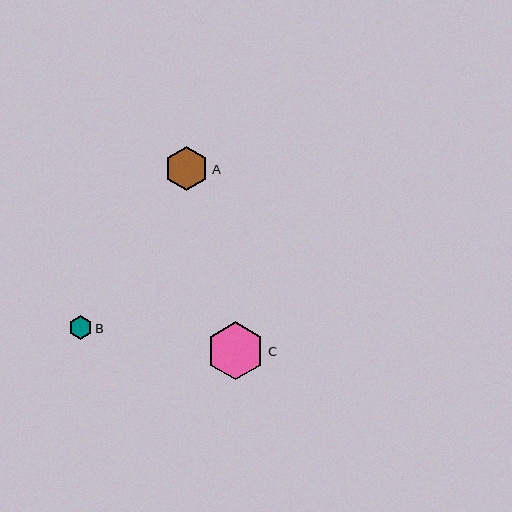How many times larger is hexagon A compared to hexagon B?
Hexagon A is approximately 1.9 times the size of hexagon B.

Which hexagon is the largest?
Hexagon C is the largest with a size of approximately 58 pixels.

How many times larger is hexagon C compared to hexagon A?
Hexagon C is approximately 1.3 times the size of hexagon A.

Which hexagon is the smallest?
Hexagon B is the smallest with a size of approximately 23 pixels.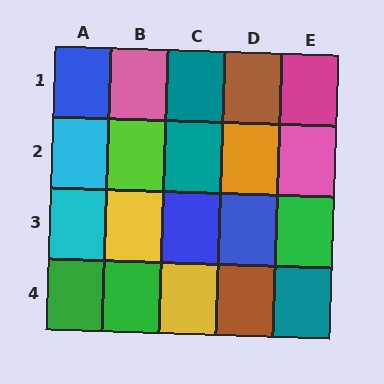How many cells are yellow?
2 cells are yellow.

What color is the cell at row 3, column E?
Green.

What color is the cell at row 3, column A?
Cyan.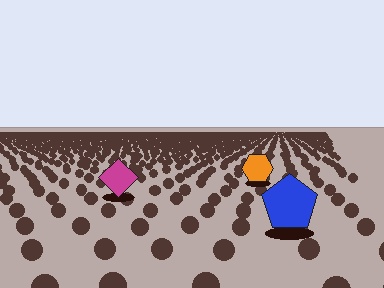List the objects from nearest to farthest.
From nearest to farthest: the blue pentagon, the magenta diamond, the orange hexagon.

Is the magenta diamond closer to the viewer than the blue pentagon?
No. The blue pentagon is closer — you can tell from the texture gradient: the ground texture is coarser near it.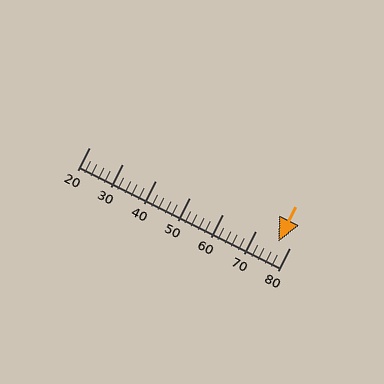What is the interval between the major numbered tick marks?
The major tick marks are spaced 10 units apart.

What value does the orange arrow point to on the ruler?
The orange arrow points to approximately 77.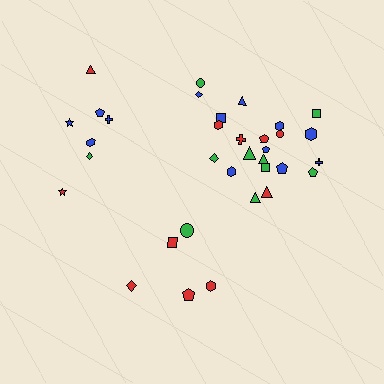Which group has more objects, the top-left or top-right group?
The top-right group.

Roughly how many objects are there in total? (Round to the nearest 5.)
Roughly 35 objects in total.